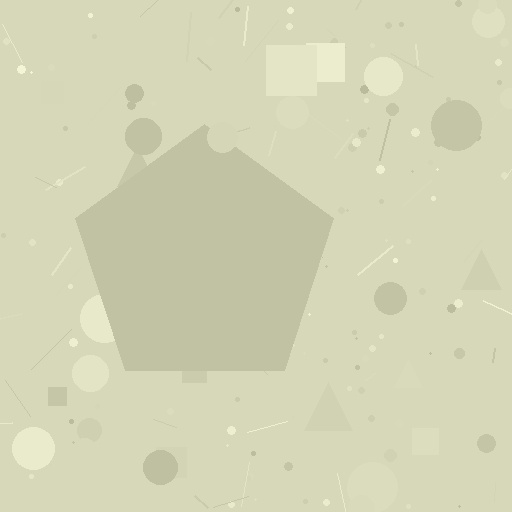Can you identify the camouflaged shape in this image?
The camouflaged shape is a pentagon.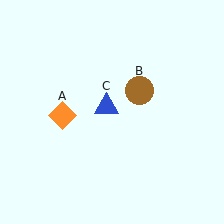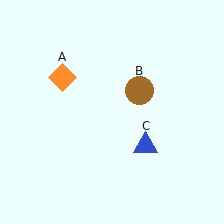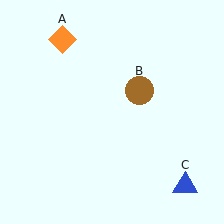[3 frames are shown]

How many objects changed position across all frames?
2 objects changed position: orange diamond (object A), blue triangle (object C).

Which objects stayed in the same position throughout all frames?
Brown circle (object B) remained stationary.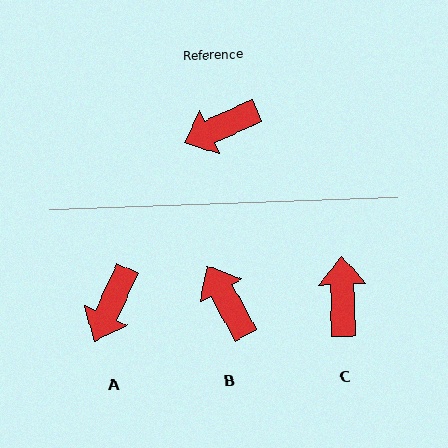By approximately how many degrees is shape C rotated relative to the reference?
Approximately 113 degrees clockwise.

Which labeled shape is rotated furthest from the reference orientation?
C, about 113 degrees away.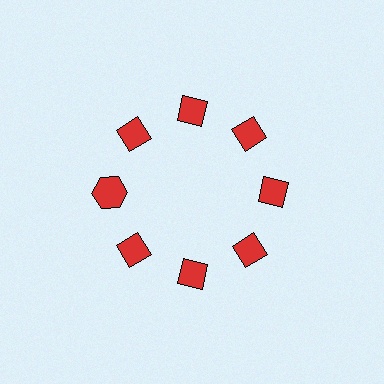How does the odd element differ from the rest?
It has a different shape: hexagon instead of diamond.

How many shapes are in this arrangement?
There are 8 shapes arranged in a ring pattern.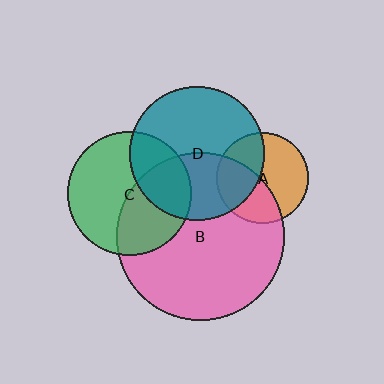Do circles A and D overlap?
Yes.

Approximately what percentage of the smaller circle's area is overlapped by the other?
Approximately 40%.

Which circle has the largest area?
Circle B (pink).